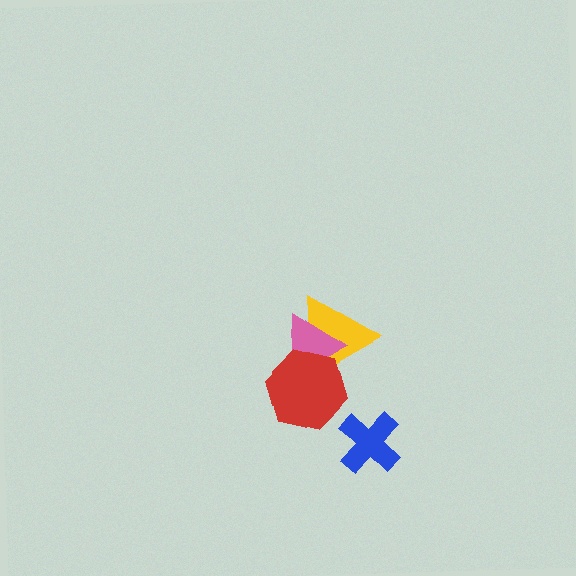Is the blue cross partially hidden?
No, no other shape covers it.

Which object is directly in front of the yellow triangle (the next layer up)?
The pink triangle is directly in front of the yellow triangle.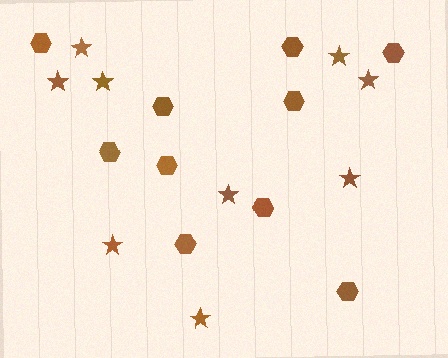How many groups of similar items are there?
There are 2 groups: one group of stars (9) and one group of hexagons (10).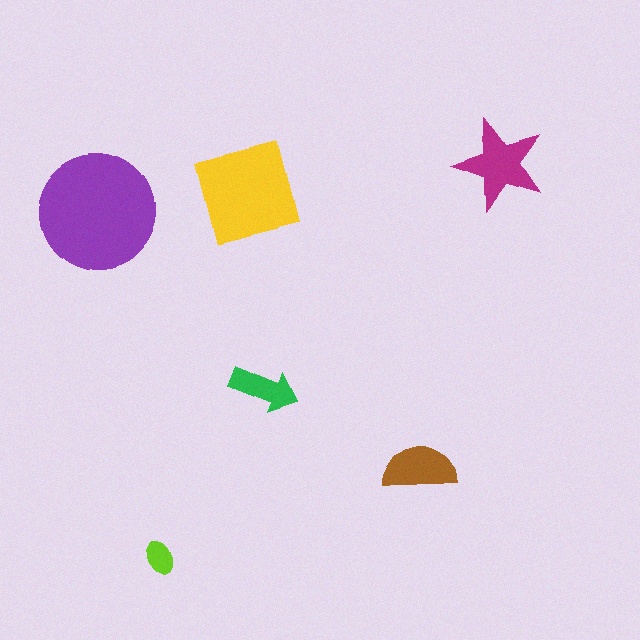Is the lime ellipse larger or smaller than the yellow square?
Smaller.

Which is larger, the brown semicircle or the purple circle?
The purple circle.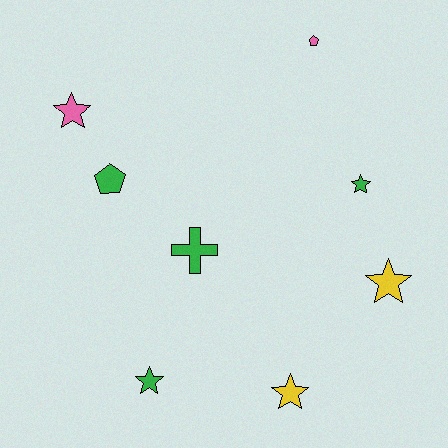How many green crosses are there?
There is 1 green cross.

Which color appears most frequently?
Green, with 4 objects.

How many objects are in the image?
There are 8 objects.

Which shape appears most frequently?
Star, with 5 objects.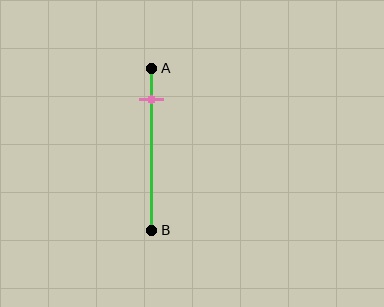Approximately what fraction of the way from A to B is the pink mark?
The pink mark is approximately 20% of the way from A to B.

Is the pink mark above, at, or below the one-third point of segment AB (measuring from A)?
The pink mark is above the one-third point of segment AB.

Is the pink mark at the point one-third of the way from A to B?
No, the mark is at about 20% from A, not at the 33% one-third point.